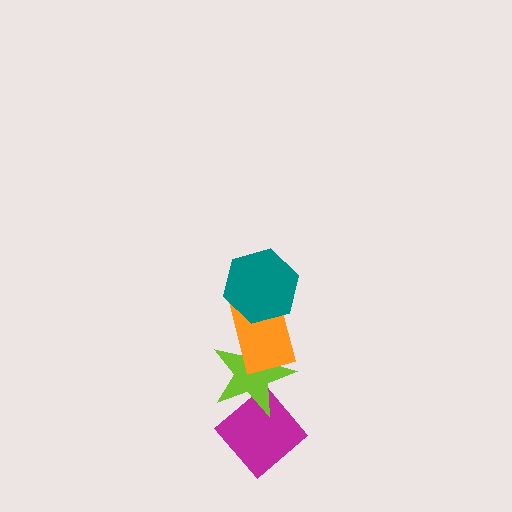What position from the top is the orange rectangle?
The orange rectangle is 2nd from the top.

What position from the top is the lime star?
The lime star is 3rd from the top.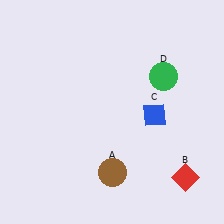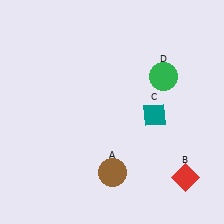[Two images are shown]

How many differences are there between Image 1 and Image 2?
There is 1 difference between the two images.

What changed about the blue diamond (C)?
In Image 1, C is blue. In Image 2, it changed to teal.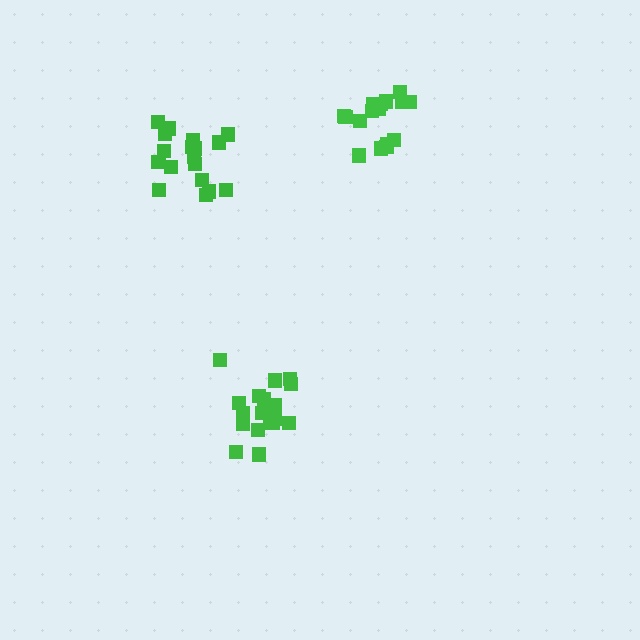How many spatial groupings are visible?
There are 3 spatial groupings.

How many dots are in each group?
Group 1: 18 dots, Group 2: 16 dots, Group 3: 18 dots (52 total).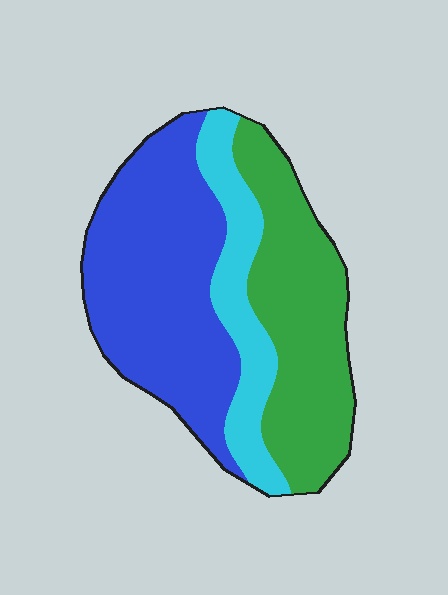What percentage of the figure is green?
Green covers about 35% of the figure.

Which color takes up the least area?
Cyan, at roughly 20%.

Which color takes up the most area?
Blue, at roughly 45%.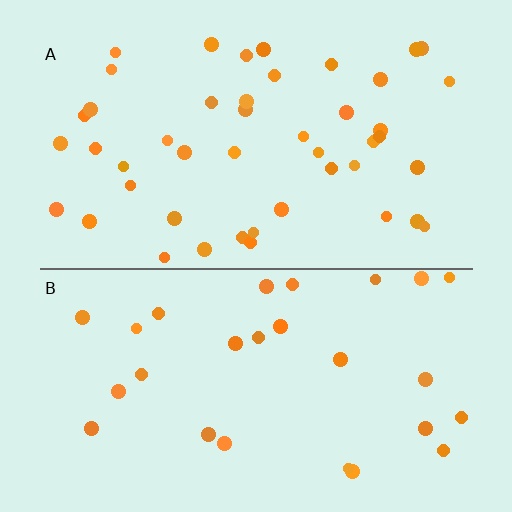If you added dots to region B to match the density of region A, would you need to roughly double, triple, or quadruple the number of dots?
Approximately double.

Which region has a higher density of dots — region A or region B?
A (the top).